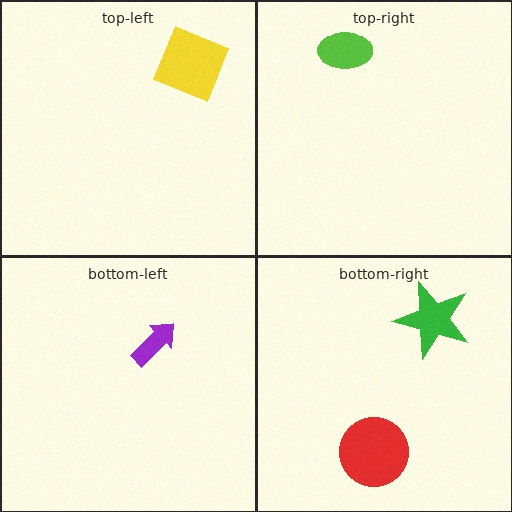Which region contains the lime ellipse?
The top-right region.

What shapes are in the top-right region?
The lime ellipse.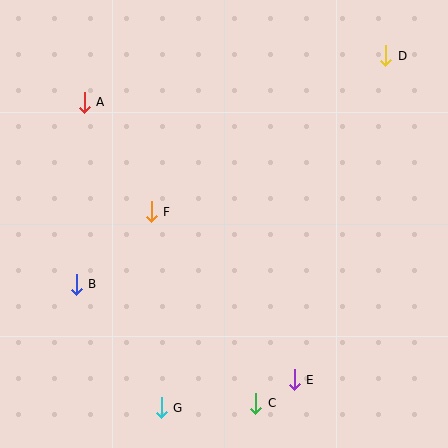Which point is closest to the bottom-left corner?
Point G is closest to the bottom-left corner.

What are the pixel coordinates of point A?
Point A is at (84, 102).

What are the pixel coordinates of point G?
Point G is at (161, 408).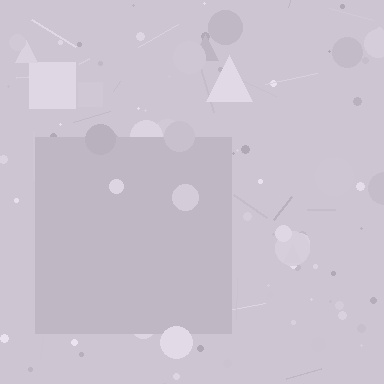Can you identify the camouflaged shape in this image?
The camouflaged shape is a square.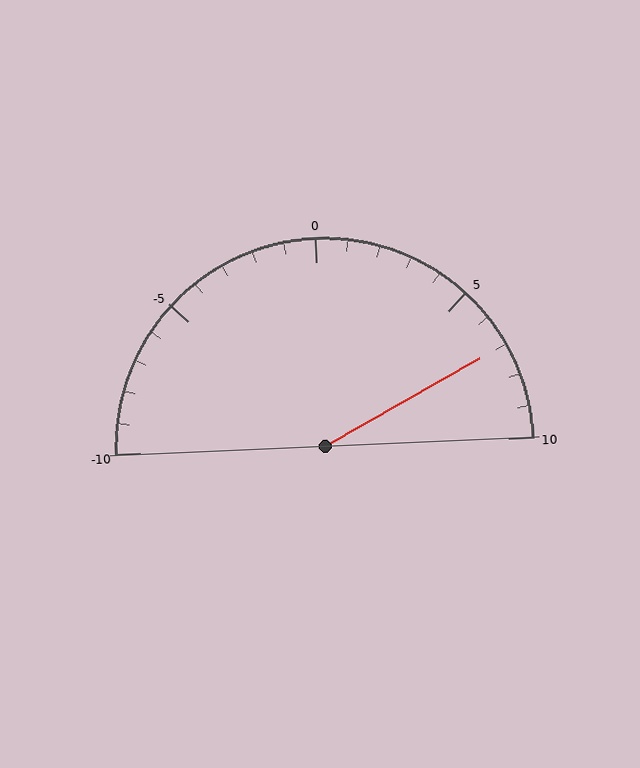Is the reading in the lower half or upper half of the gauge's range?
The reading is in the upper half of the range (-10 to 10).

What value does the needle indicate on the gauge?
The needle indicates approximately 7.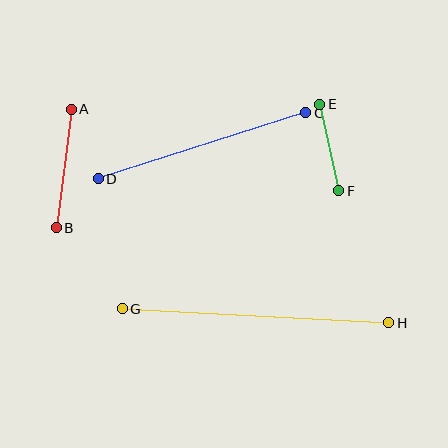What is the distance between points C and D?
The distance is approximately 218 pixels.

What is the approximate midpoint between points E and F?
The midpoint is at approximately (329, 148) pixels.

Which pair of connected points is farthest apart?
Points G and H are farthest apart.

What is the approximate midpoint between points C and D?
The midpoint is at approximately (202, 146) pixels.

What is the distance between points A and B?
The distance is approximately 120 pixels.